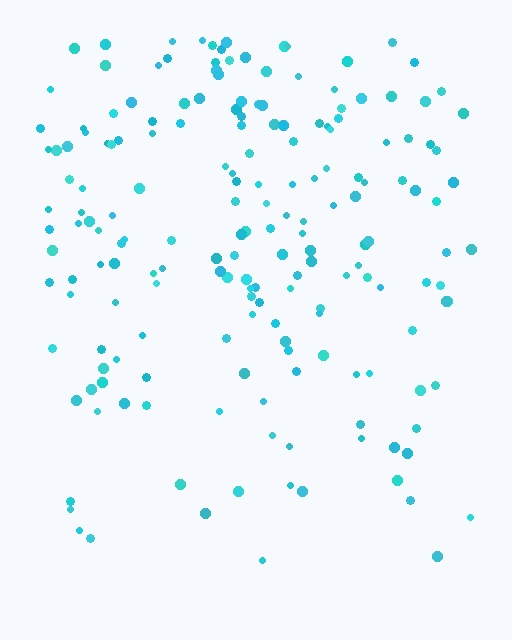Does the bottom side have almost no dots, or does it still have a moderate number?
Still a moderate number, just noticeably fewer than the top.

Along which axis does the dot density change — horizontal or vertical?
Vertical.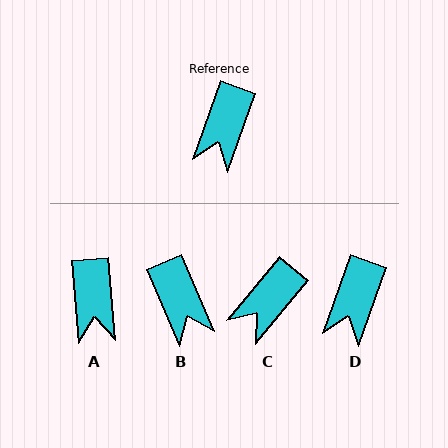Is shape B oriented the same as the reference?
No, it is off by about 42 degrees.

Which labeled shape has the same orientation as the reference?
D.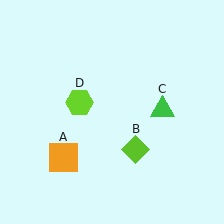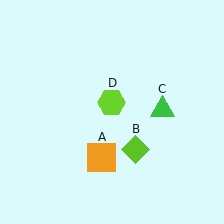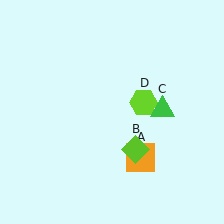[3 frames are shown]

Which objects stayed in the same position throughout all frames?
Lime diamond (object B) and green triangle (object C) remained stationary.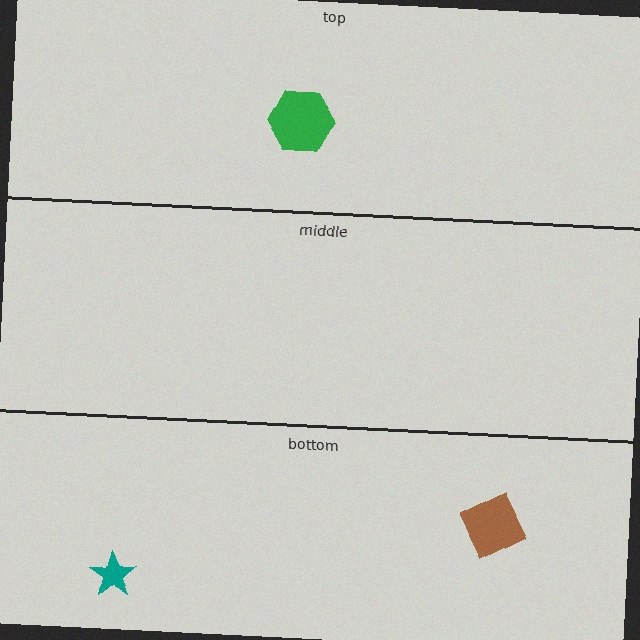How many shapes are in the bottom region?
2.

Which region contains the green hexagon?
The top region.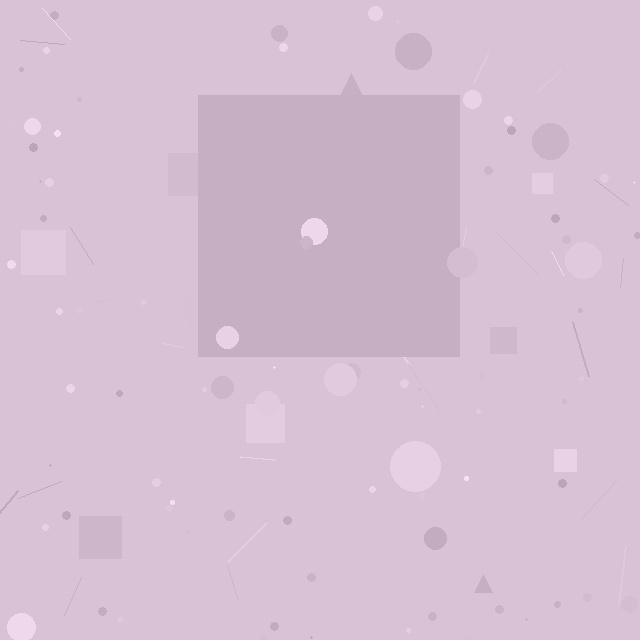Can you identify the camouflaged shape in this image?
The camouflaged shape is a square.